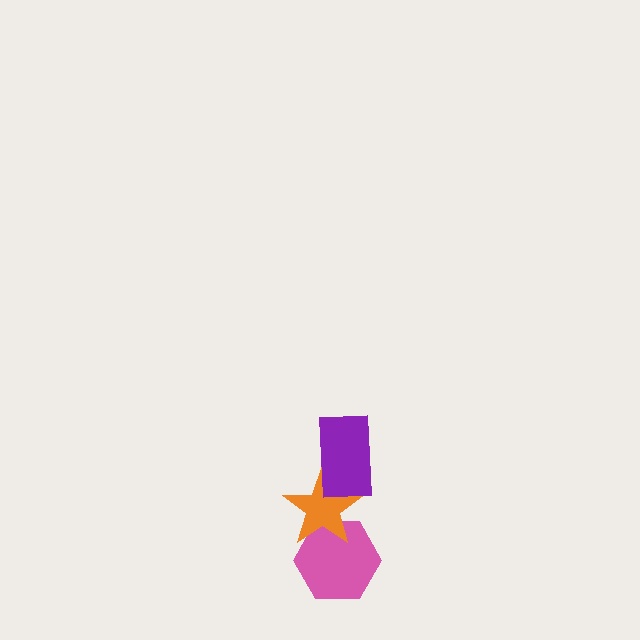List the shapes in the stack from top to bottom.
From top to bottom: the purple rectangle, the orange star, the pink hexagon.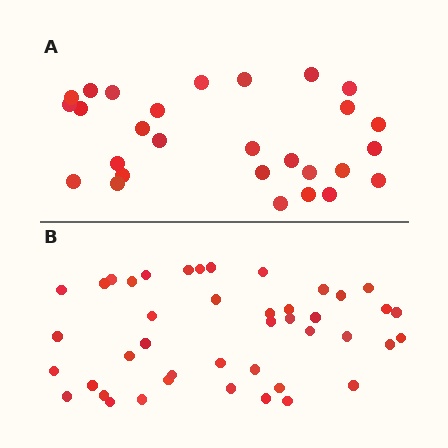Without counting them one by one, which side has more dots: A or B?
Region B (the bottom region) has more dots.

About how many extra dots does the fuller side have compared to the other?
Region B has approximately 15 more dots than region A.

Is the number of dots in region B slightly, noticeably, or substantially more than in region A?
Region B has substantially more. The ratio is roughly 1.5 to 1.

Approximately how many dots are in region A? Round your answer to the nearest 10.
About 30 dots. (The exact count is 28, which rounds to 30.)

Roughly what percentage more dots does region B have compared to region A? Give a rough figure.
About 55% more.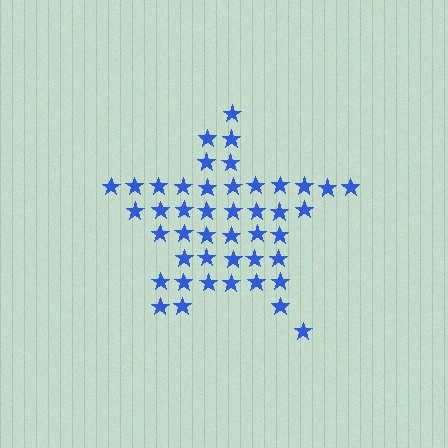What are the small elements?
The small elements are stars.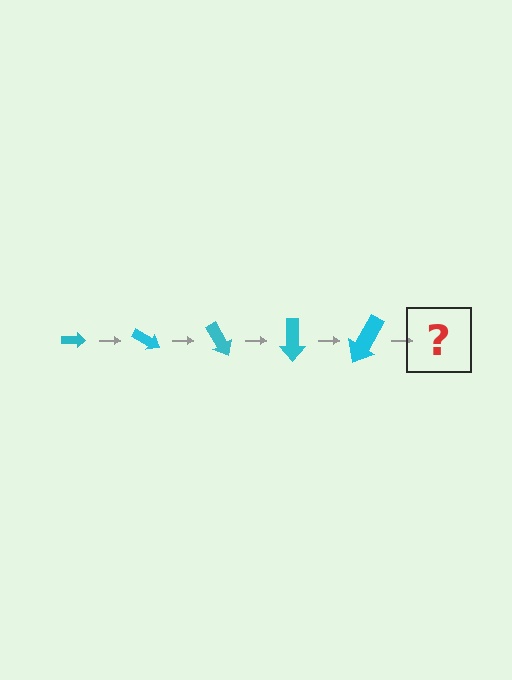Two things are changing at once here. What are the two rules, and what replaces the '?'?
The two rules are that the arrow grows larger each step and it rotates 30 degrees each step. The '?' should be an arrow, larger than the previous one and rotated 150 degrees from the start.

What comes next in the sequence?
The next element should be an arrow, larger than the previous one and rotated 150 degrees from the start.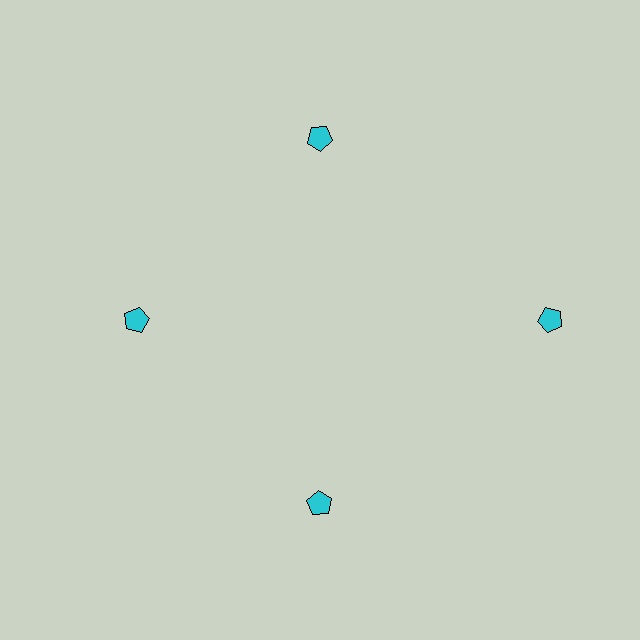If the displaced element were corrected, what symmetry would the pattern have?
It would have 4-fold rotational symmetry — the pattern would map onto itself every 90 degrees.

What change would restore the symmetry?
The symmetry would be restored by moving it inward, back onto the ring so that all 4 pentagons sit at equal angles and equal distance from the center.